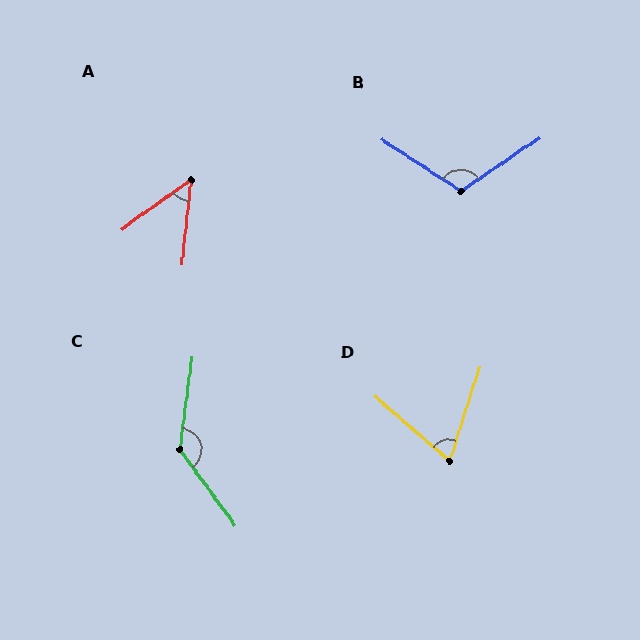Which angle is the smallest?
A, at approximately 49 degrees.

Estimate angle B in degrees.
Approximately 112 degrees.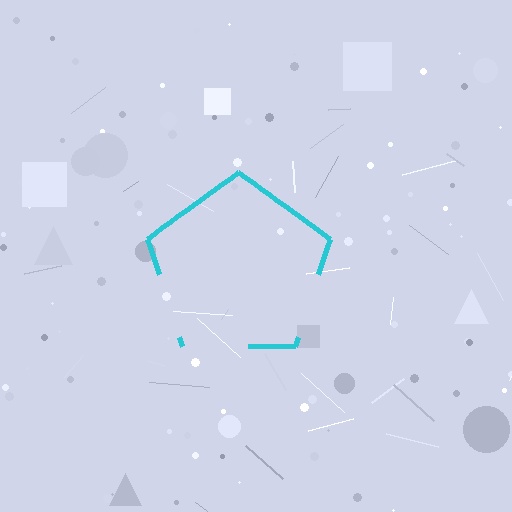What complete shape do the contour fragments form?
The contour fragments form a pentagon.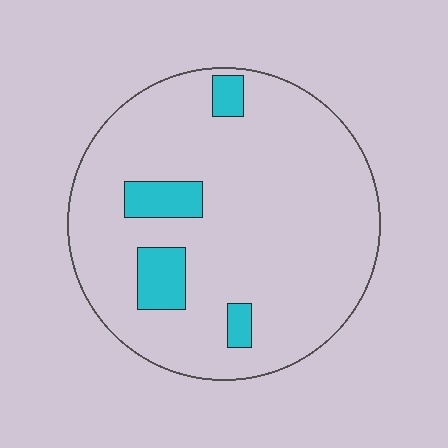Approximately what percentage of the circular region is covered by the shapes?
Approximately 10%.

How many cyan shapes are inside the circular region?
4.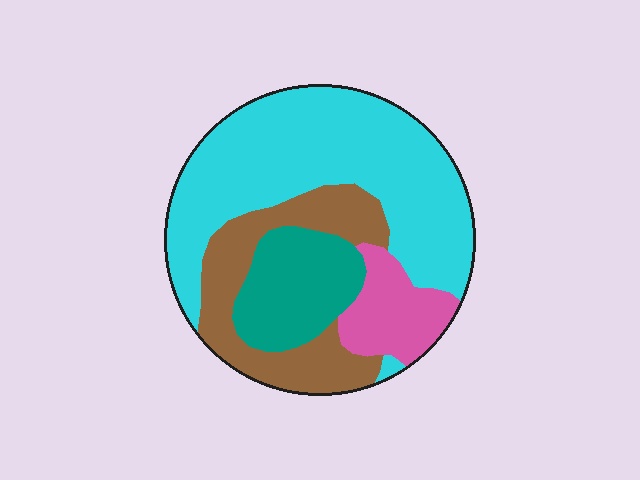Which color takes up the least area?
Pink, at roughly 10%.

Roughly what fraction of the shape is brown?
Brown covers around 25% of the shape.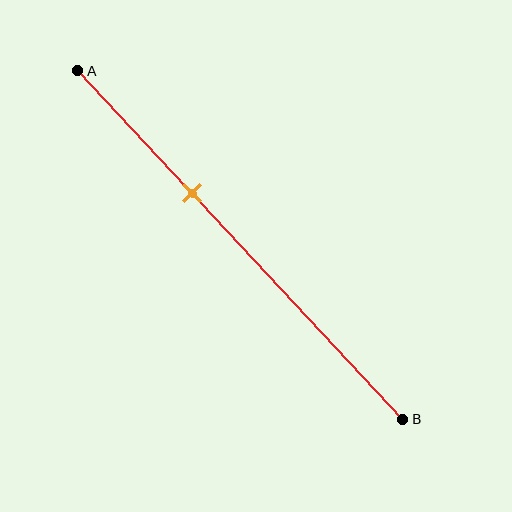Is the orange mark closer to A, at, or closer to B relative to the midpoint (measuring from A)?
The orange mark is closer to point A than the midpoint of segment AB.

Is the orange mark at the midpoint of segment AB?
No, the mark is at about 35% from A, not at the 50% midpoint.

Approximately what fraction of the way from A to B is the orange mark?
The orange mark is approximately 35% of the way from A to B.